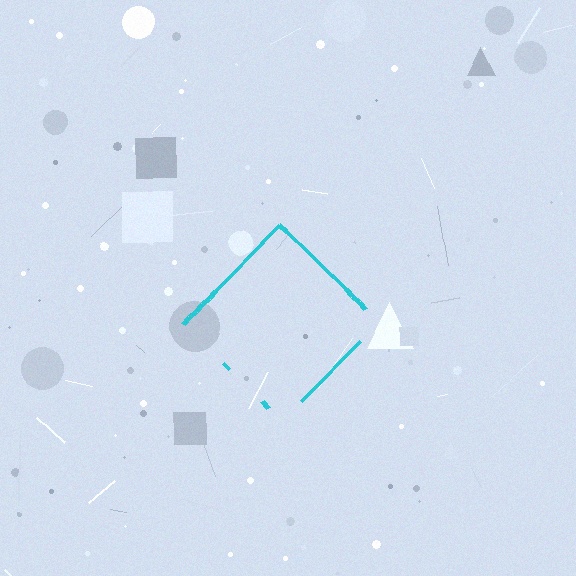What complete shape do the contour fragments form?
The contour fragments form a diamond.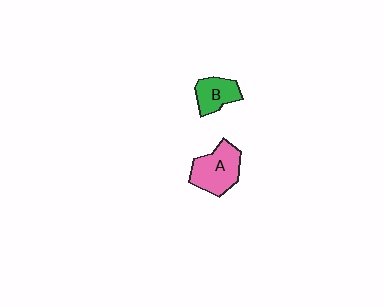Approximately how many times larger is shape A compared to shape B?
Approximately 1.5 times.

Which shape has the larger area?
Shape A (pink).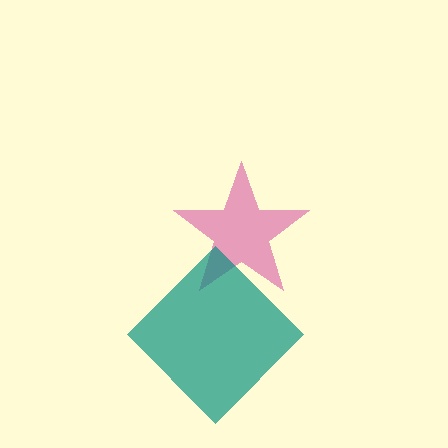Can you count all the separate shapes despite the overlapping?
Yes, there are 2 separate shapes.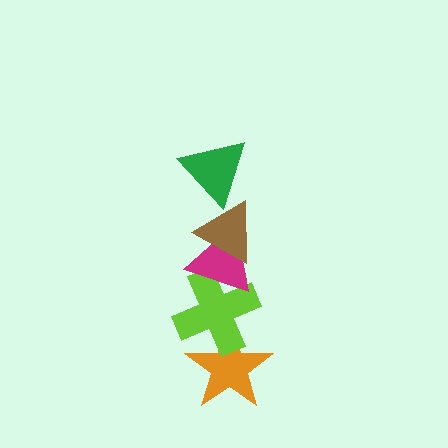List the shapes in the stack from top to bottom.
From top to bottom: the green triangle, the brown triangle, the magenta triangle, the lime cross, the orange star.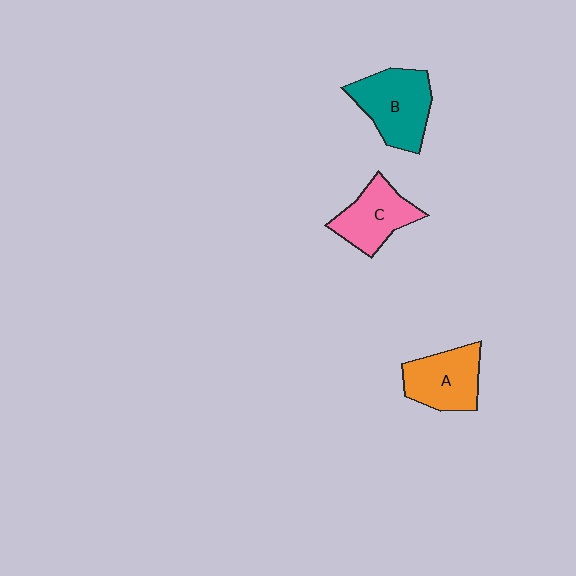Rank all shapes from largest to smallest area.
From largest to smallest: B (teal), A (orange), C (pink).